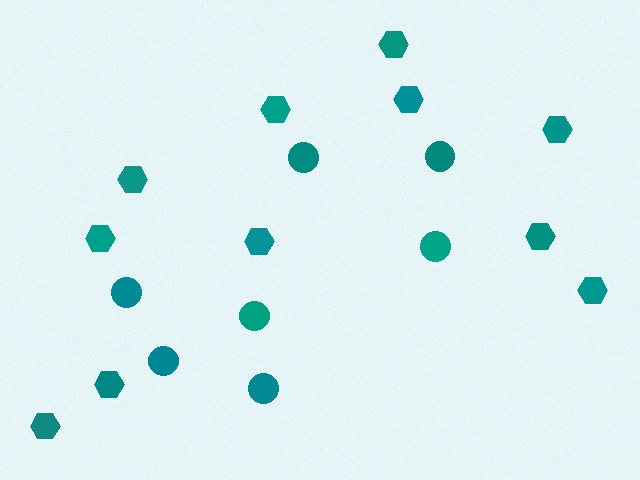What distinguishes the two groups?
There are 2 groups: one group of circles (7) and one group of hexagons (11).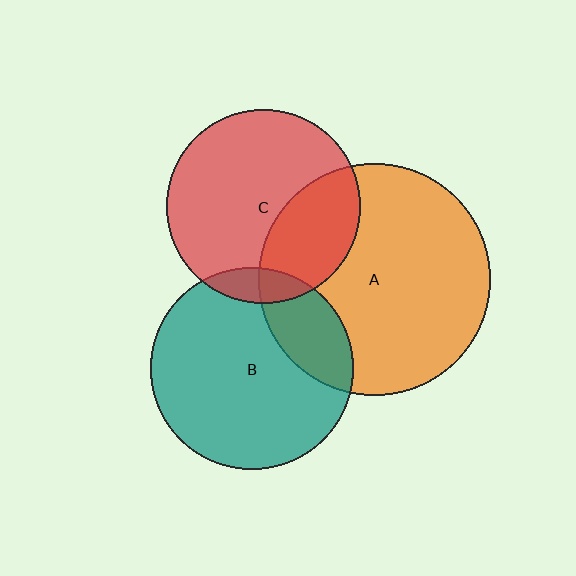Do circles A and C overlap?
Yes.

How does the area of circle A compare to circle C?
Approximately 1.4 times.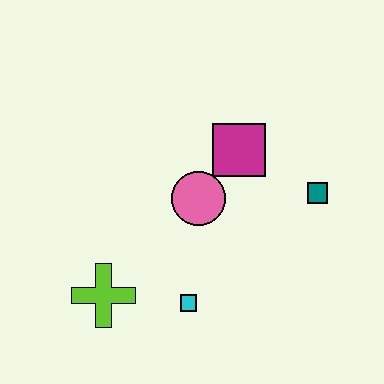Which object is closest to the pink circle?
The magenta square is closest to the pink circle.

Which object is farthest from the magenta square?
The lime cross is farthest from the magenta square.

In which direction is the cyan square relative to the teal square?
The cyan square is to the left of the teal square.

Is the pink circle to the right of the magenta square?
No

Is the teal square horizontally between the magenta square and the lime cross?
No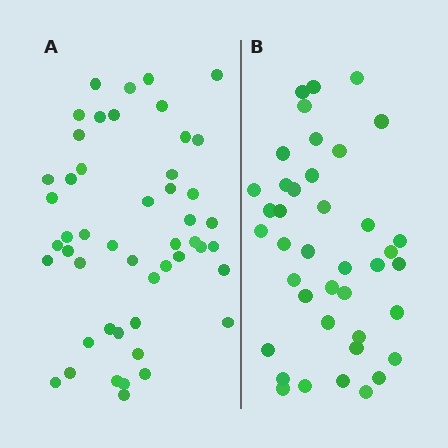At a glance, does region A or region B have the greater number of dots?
Region A (the left region) has more dots.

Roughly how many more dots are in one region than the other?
Region A has roughly 8 or so more dots than region B.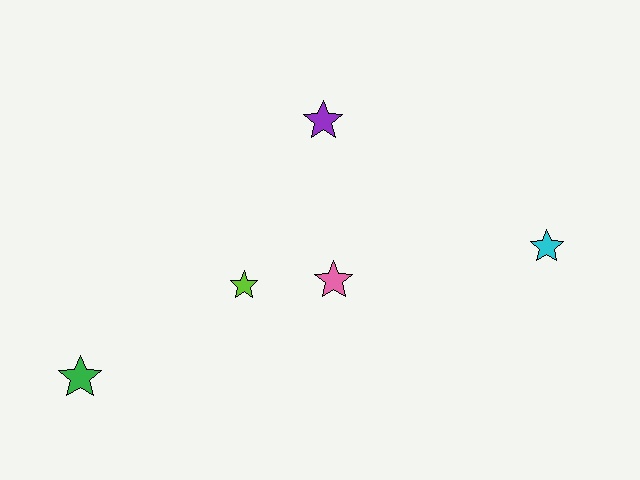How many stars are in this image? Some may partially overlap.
There are 5 stars.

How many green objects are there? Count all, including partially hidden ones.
There is 1 green object.